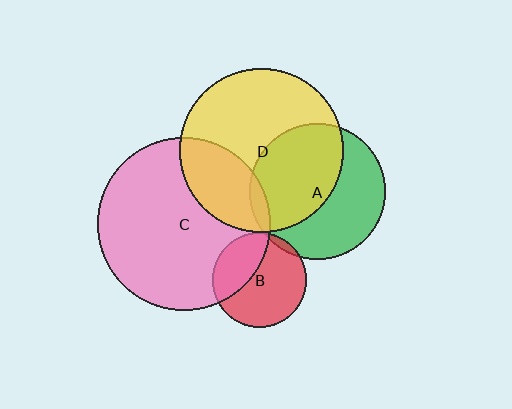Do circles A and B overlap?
Yes.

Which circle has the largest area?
Circle C (pink).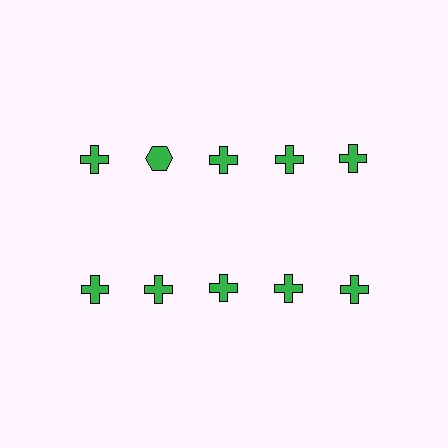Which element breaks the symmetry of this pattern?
The green hexagon in the top row, second from left column breaks the symmetry. All other shapes are green crosses.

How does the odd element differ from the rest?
It has a different shape: hexagon instead of cross.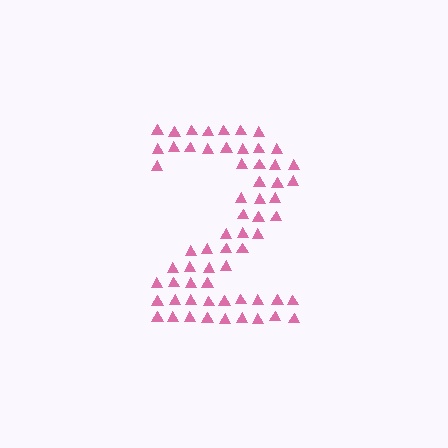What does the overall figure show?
The overall figure shows the digit 2.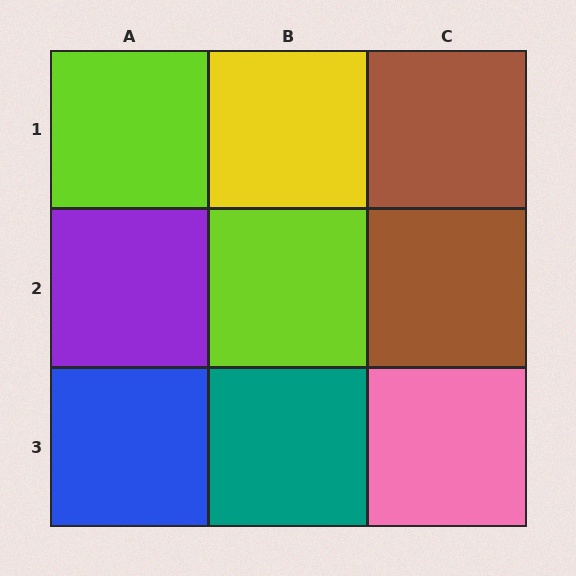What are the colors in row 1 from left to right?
Lime, yellow, brown.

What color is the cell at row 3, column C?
Pink.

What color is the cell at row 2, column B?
Lime.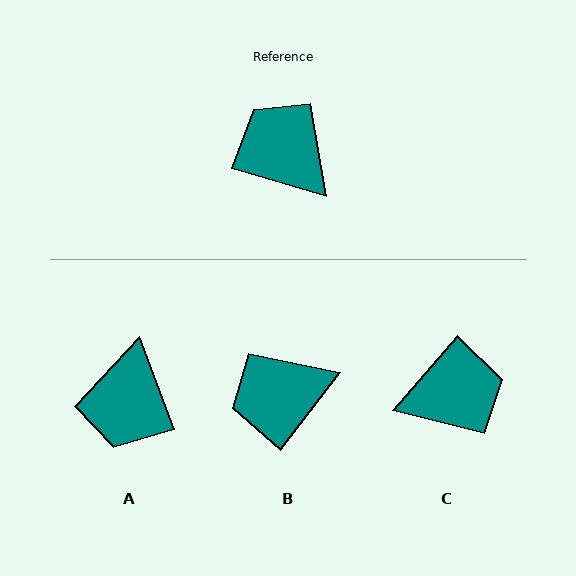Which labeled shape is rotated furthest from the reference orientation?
A, about 127 degrees away.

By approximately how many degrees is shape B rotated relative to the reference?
Approximately 68 degrees counter-clockwise.